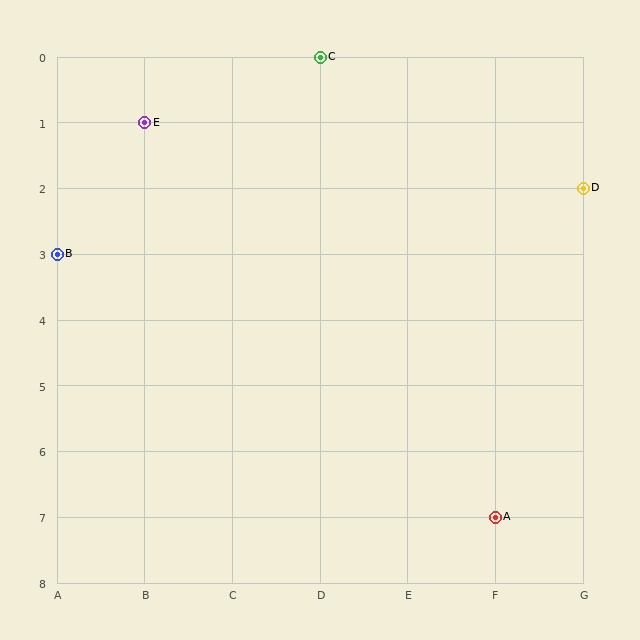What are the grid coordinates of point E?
Point E is at grid coordinates (B, 1).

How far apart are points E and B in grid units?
Points E and B are 1 column and 2 rows apart (about 2.2 grid units diagonally).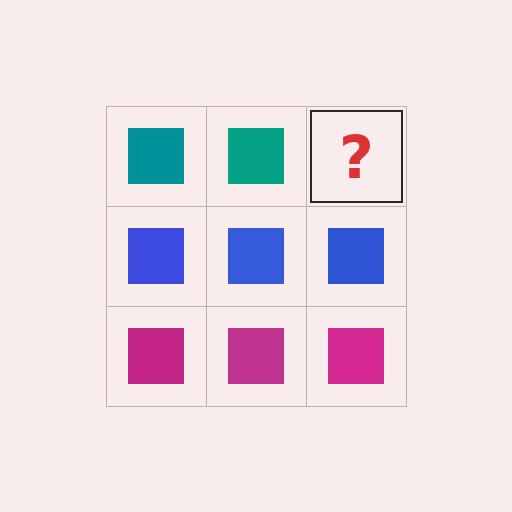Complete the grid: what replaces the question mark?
The question mark should be replaced with a teal square.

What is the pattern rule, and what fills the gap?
The rule is that each row has a consistent color. The gap should be filled with a teal square.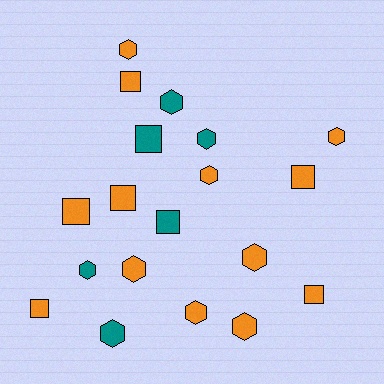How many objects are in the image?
There are 19 objects.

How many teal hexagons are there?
There are 4 teal hexagons.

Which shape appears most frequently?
Hexagon, with 11 objects.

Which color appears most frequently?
Orange, with 13 objects.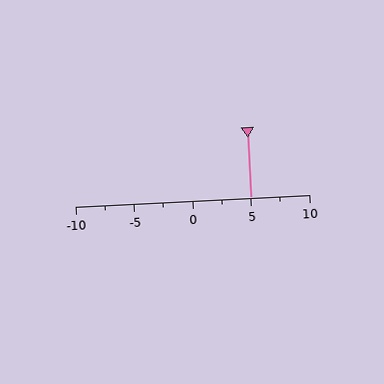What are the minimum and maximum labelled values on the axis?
The axis runs from -10 to 10.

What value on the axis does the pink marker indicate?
The marker indicates approximately 5.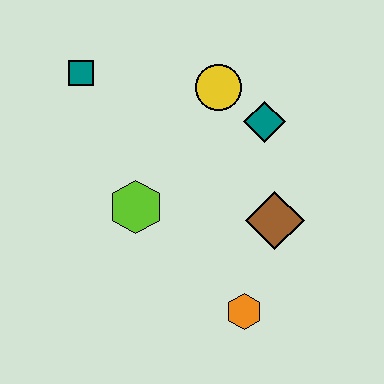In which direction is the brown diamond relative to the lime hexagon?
The brown diamond is to the right of the lime hexagon.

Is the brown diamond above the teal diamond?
No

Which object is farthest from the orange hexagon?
The teal square is farthest from the orange hexagon.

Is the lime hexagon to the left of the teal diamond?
Yes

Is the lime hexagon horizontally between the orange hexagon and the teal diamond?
No